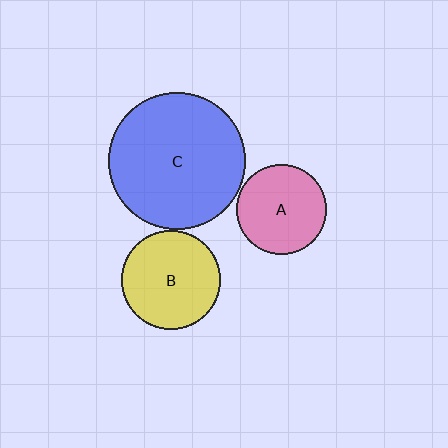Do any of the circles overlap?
No, none of the circles overlap.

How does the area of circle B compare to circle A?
Approximately 1.2 times.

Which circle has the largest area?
Circle C (blue).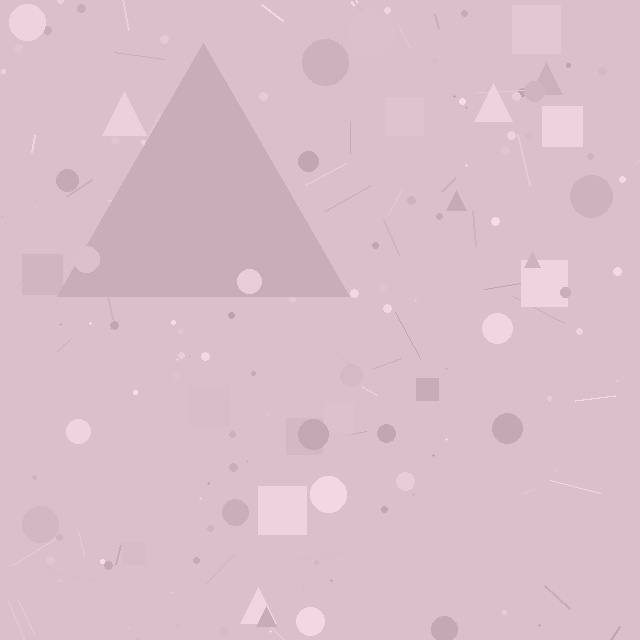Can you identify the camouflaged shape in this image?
The camouflaged shape is a triangle.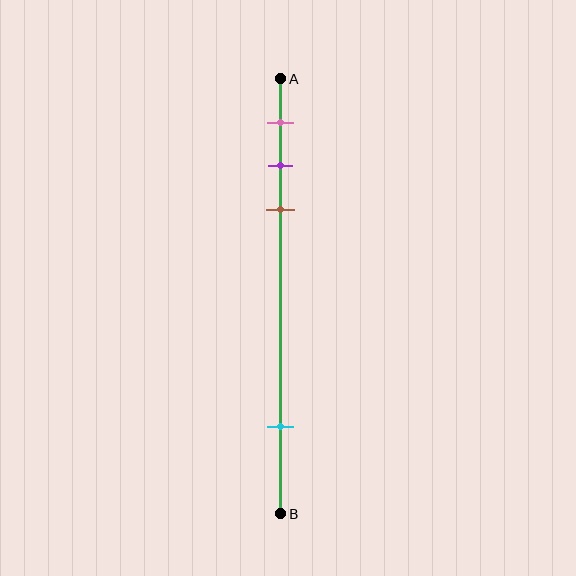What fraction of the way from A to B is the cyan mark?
The cyan mark is approximately 80% (0.8) of the way from A to B.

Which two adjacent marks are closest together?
The purple and brown marks are the closest adjacent pair.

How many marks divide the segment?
There are 4 marks dividing the segment.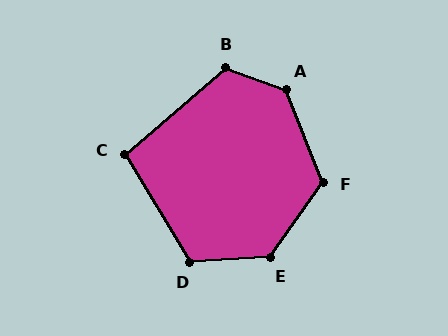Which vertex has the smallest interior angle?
C, at approximately 100 degrees.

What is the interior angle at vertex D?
Approximately 117 degrees (obtuse).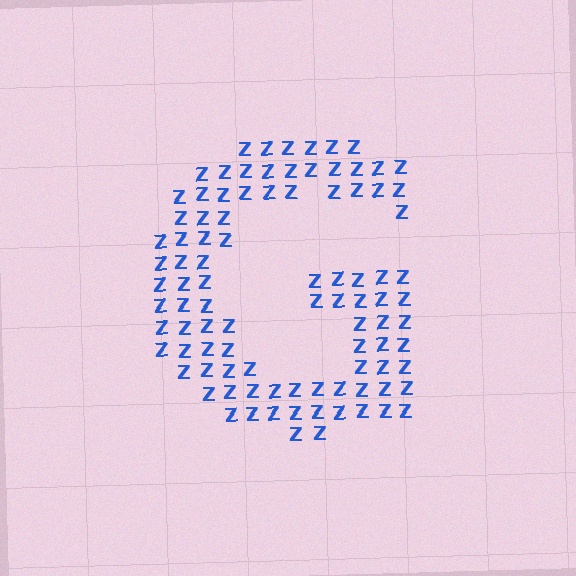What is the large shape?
The large shape is the letter G.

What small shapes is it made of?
It is made of small letter Z's.